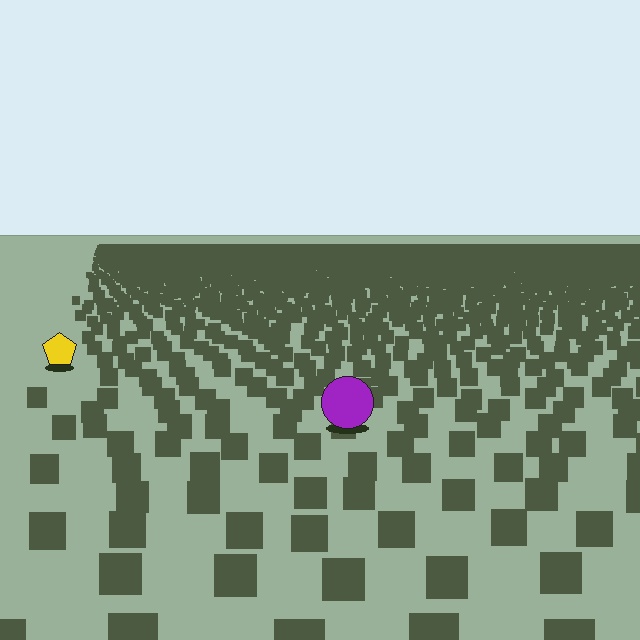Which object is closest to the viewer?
The purple circle is closest. The texture marks near it are larger and more spread out.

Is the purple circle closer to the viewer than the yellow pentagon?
Yes. The purple circle is closer — you can tell from the texture gradient: the ground texture is coarser near it.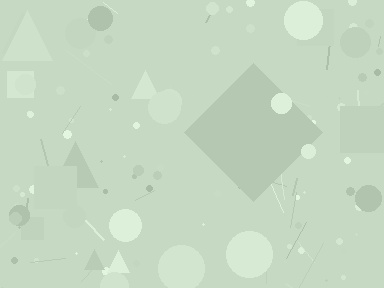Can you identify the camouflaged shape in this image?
The camouflaged shape is a diamond.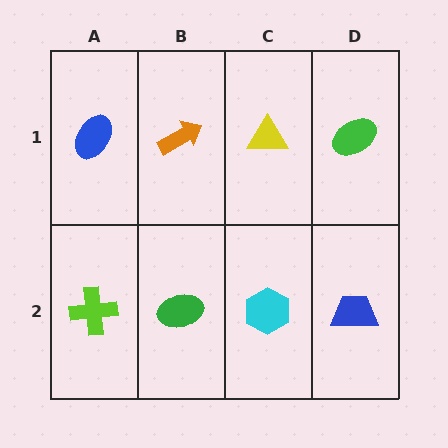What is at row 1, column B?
An orange arrow.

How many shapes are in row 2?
4 shapes.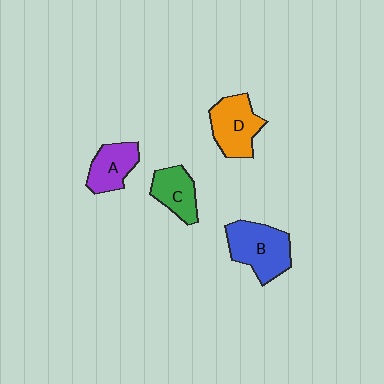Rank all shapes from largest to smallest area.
From largest to smallest: B (blue), D (orange), A (purple), C (green).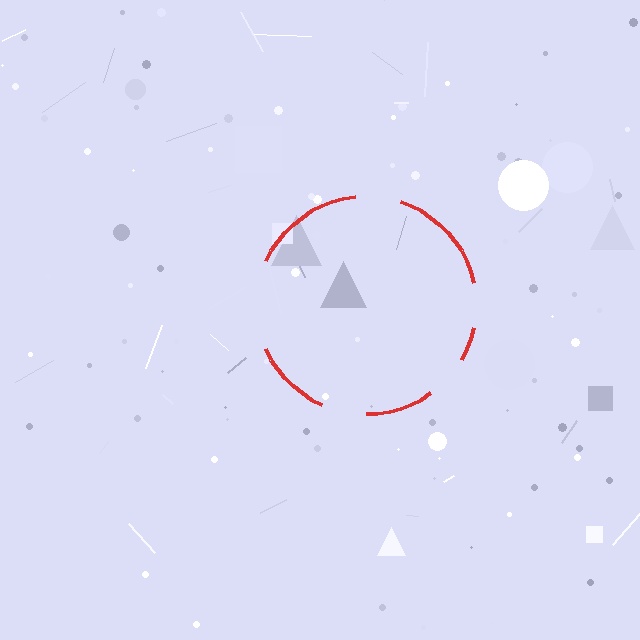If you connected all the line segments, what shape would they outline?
They would outline a circle.